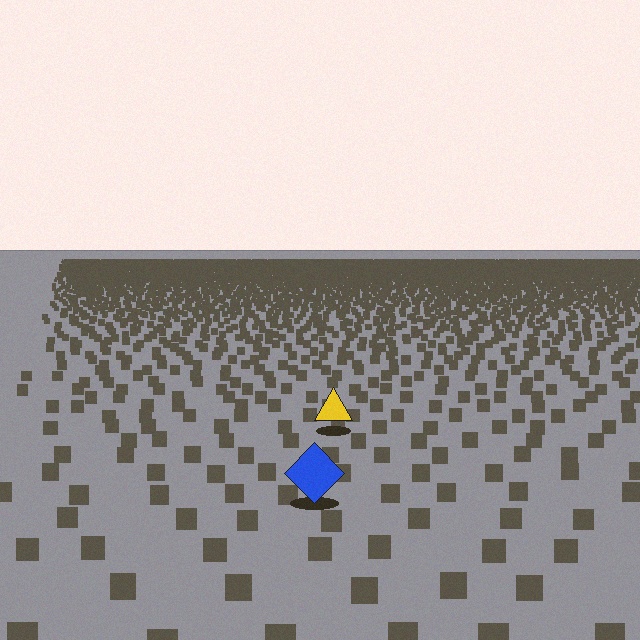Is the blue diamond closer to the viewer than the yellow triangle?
Yes. The blue diamond is closer — you can tell from the texture gradient: the ground texture is coarser near it.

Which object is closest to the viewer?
The blue diamond is closest. The texture marks near it are larger and more spread out.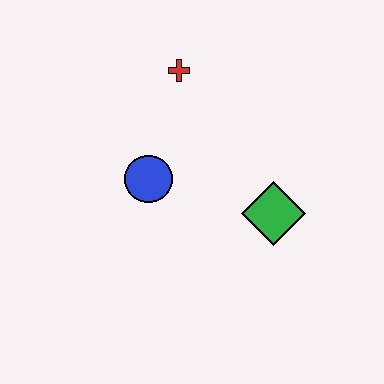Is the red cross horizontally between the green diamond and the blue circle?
Yes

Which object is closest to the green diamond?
The blue circle is closest to the green diamond.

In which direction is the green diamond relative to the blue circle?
The green diamond is to the right of the blue circle.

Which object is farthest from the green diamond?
The red cross is farthest from the green diamond.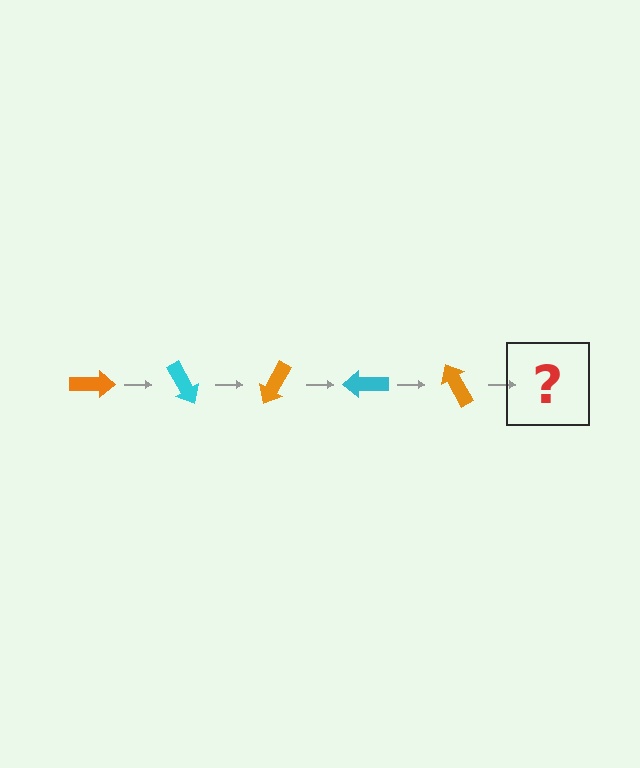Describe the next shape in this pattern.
It should be a cyan arrow, rotated 300 degrees from the start.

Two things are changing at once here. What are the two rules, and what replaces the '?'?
The two rules are that it rotates 60 degrees each step and the color cycles through orange and cyan. The '?' should be a cyan arrow, rotated 300 degrees from the start.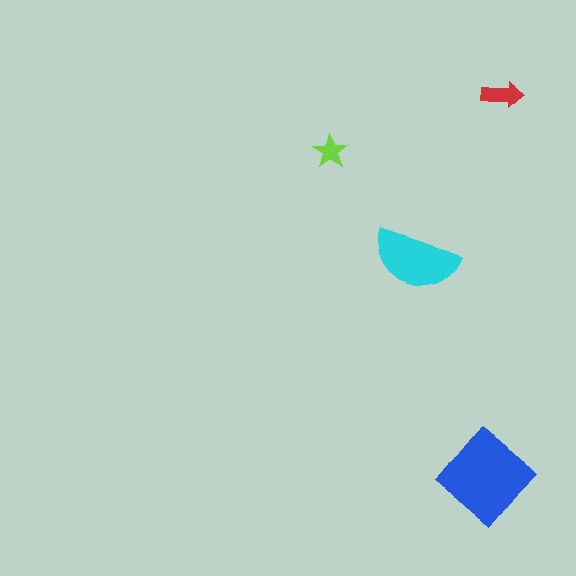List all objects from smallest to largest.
The lime star, the red arrow, the cyan semicircle, the blue diamond.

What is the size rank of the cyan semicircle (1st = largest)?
2nd.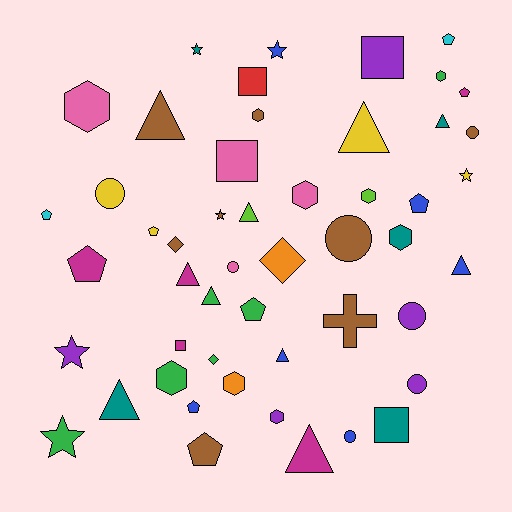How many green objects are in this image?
There are 6 green objects.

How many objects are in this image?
There are 50 objects.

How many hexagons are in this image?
There are 9 hexagons.